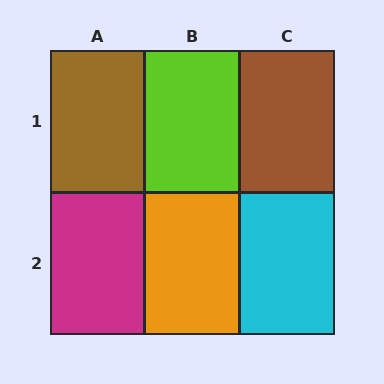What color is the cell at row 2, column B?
Orange.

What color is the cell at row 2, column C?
Cyan.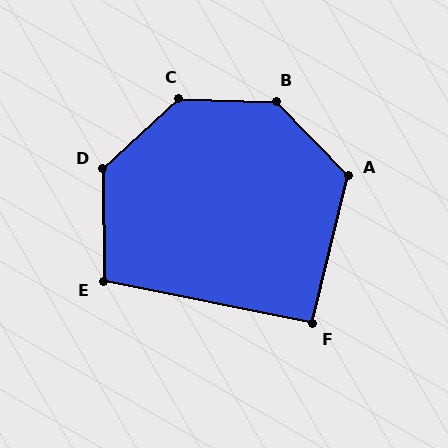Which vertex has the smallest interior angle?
F, at approximately 92 degrees.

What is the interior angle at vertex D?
Approximately 132 degrees (obtuse).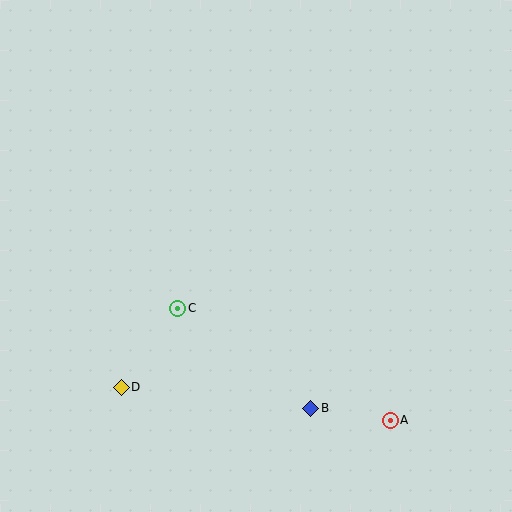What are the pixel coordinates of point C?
Point C is at (178, 308).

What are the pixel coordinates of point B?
Point B is at (311, 408).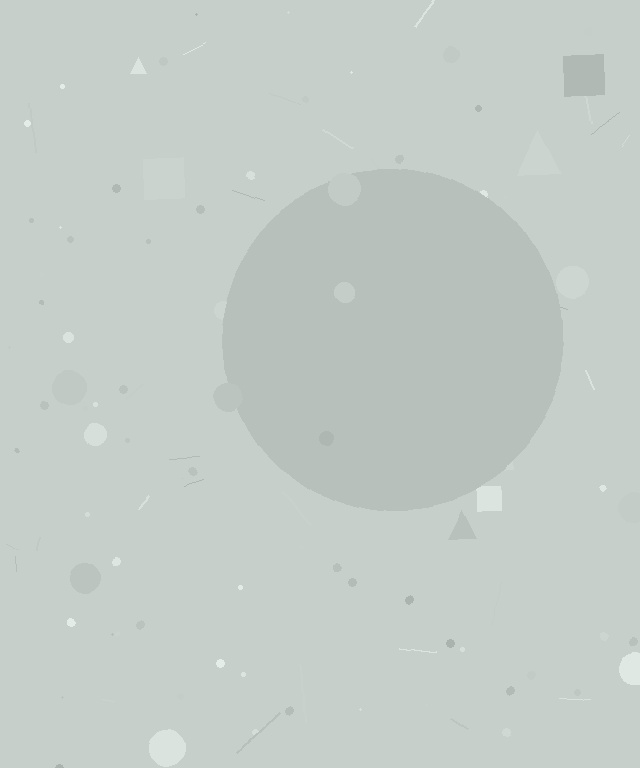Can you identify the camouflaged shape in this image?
The camouflaged shape is a circle.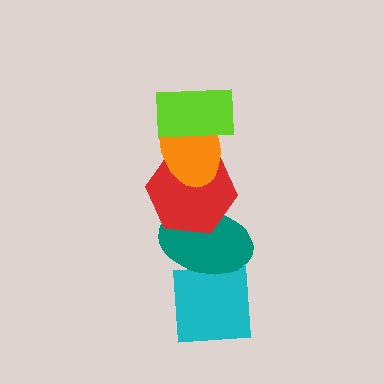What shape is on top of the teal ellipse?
The red hexagon is on top of the teal ellipse.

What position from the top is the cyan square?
The cyan square is 5th from the top.